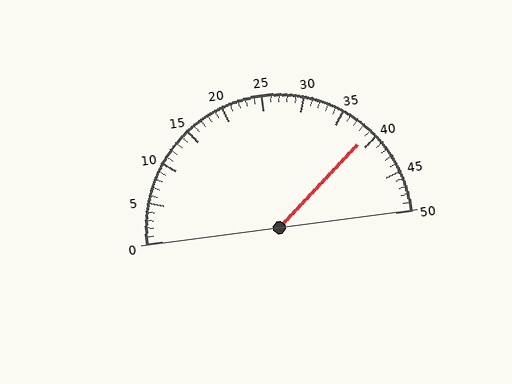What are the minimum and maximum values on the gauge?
The gauge ranges from 0 to 50.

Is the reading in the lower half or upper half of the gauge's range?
The reading is in the upper half of the range (0 to 50).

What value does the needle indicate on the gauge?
The needle indicates approximately 39.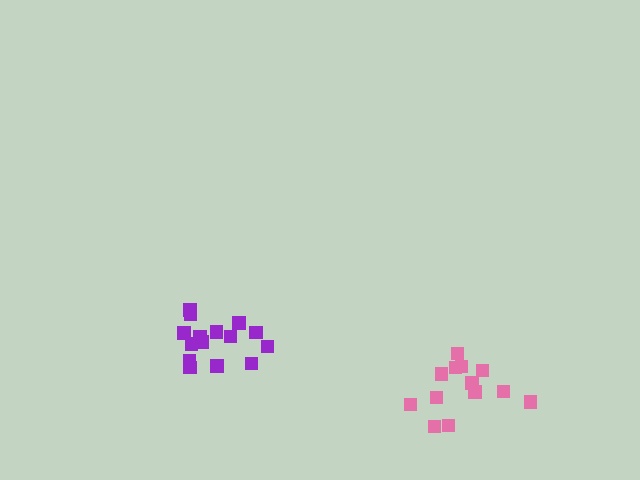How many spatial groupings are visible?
There are 2 spatial groupings.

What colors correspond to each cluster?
The clusters are colored: purple, pink.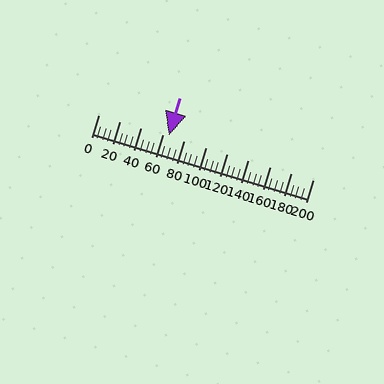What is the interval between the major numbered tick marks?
The major tick marks are spaced 20 units apart.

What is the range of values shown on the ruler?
The ruler shows values from 0 to 200.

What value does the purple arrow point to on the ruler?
The purple arrow points to approximately 66.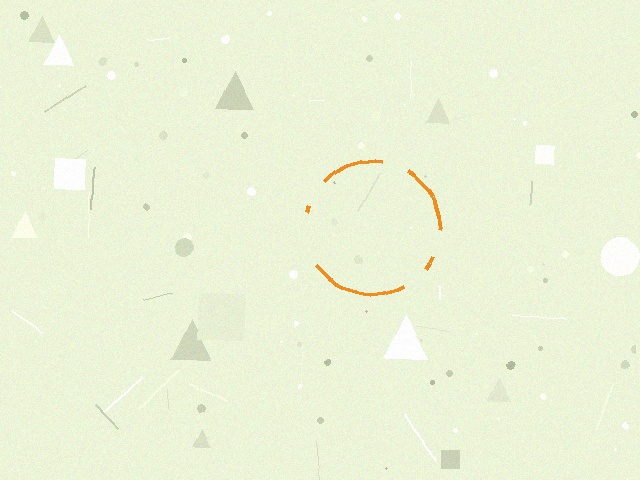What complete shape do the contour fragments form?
The contour fragments form a circle.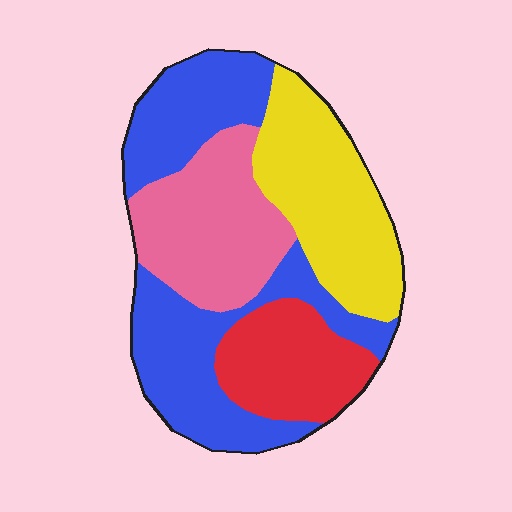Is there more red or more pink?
Pink.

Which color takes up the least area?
Red, at roughly 15%.